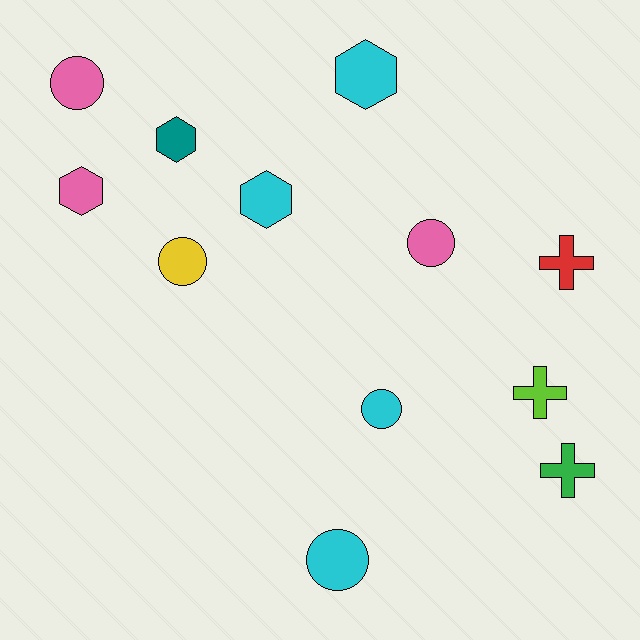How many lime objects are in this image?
There is 1 lime object.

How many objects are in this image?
There are 12 objects.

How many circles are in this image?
There are 5 circles.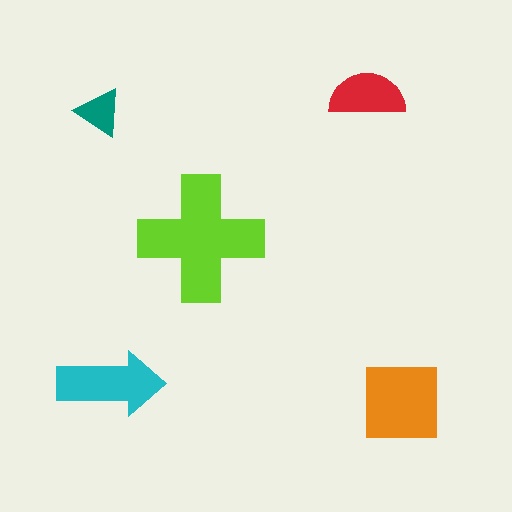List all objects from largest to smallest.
The lime cross, the orange square, the cyan arrow, the red semicircle, the teal triangle.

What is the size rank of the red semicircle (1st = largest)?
4th.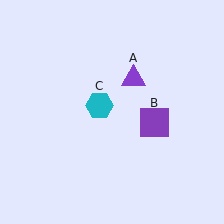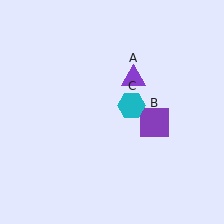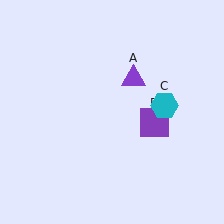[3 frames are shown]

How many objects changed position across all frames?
1 object changed position: cyan hexagon (object C).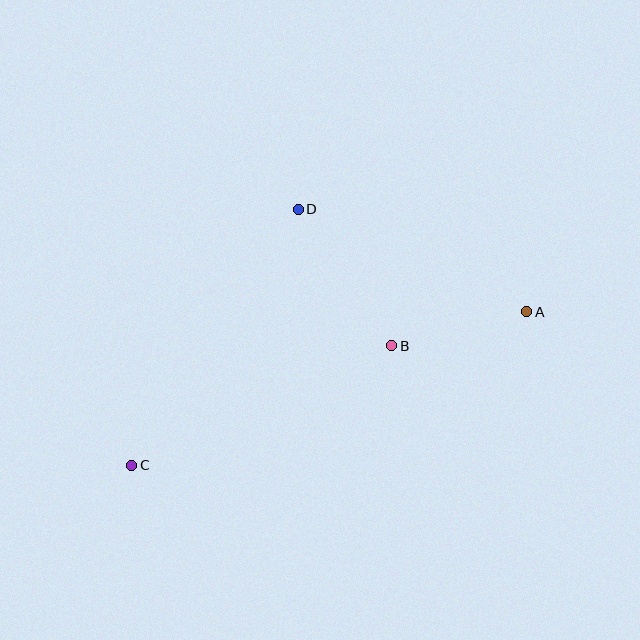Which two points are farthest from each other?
Points A and C are farthest from each other.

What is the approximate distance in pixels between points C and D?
The distance between C and D is approximately 306 pixels.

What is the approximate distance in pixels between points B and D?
The distance between B and D is approximately 166 pixels.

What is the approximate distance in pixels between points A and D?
The distance between A and D is approximately 251 pixels.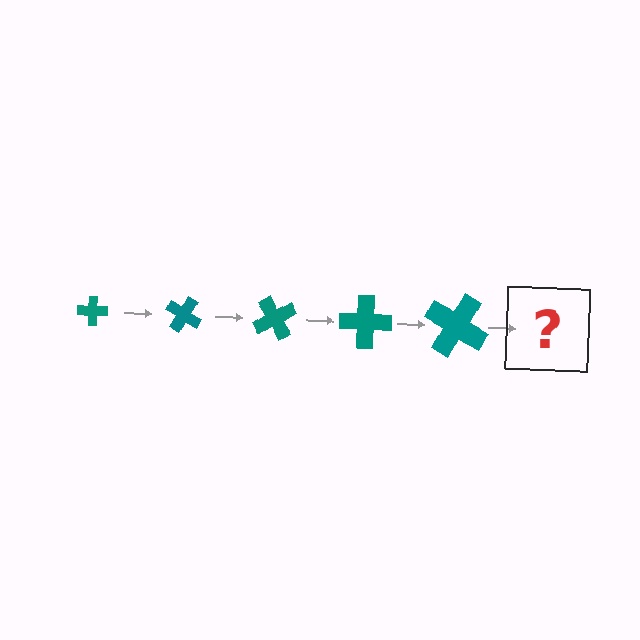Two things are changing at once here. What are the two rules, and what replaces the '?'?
The two rules are that the cross grows larger each step and it rotates 30 degrees each step. The '?' should be a cross, larger than the previous one and rotated 150 degrees from the start.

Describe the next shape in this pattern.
It should be a cross, larger than the previous one and rotated 150 degrees from the start.